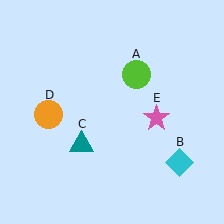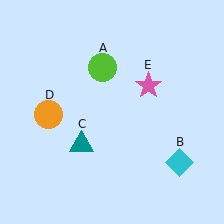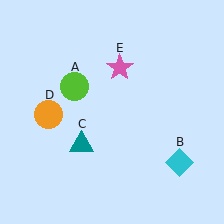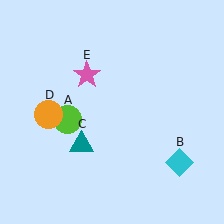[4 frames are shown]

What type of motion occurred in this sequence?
The lime circle (object A), pink star (object E) rotated counterclockwise around the center of the scene.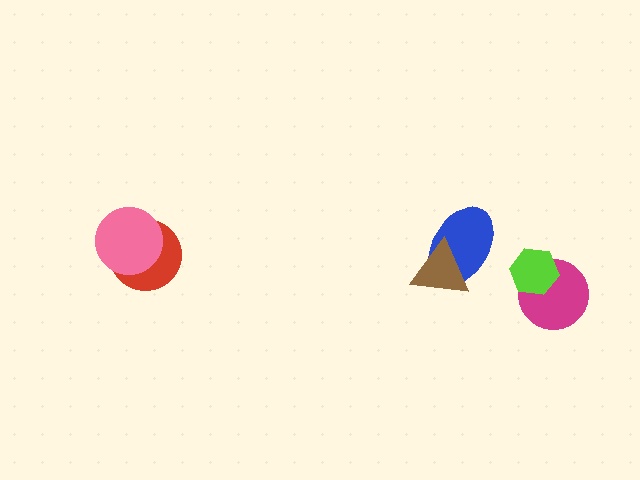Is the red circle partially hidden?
Yes, it is partially covered by another shape.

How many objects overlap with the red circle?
1 object overlaps with the red circle.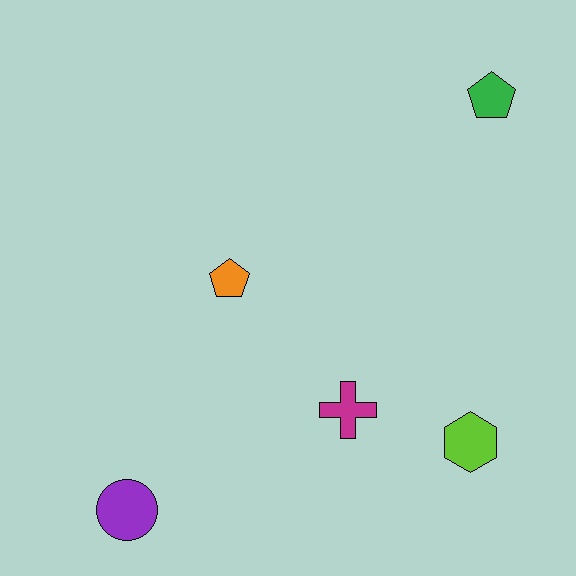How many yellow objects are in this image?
There are no yellow objects.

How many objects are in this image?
There are 5 objects.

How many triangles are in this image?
There are no triangles.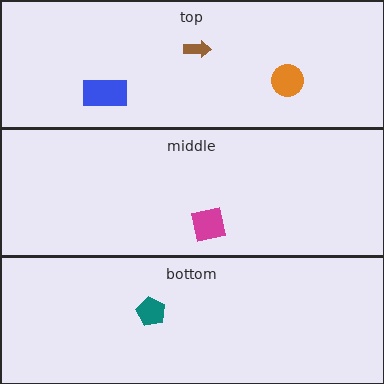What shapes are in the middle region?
The magenta square.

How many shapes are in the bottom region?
1.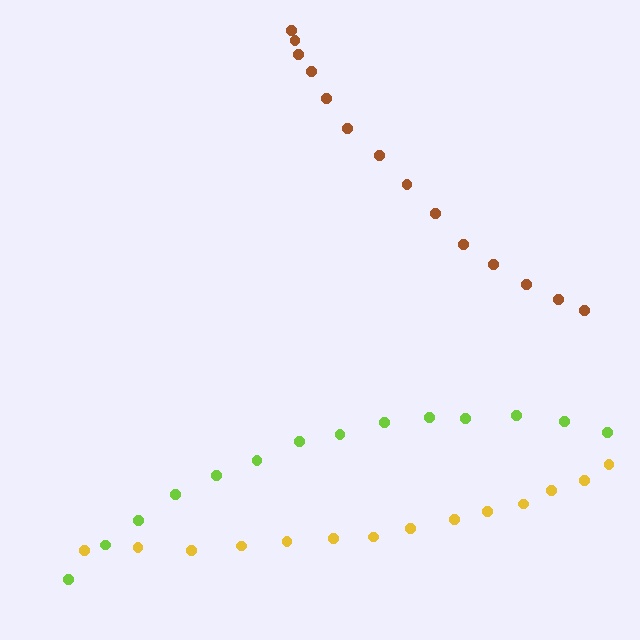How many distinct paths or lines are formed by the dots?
There are 3 distinct paths.